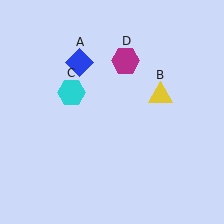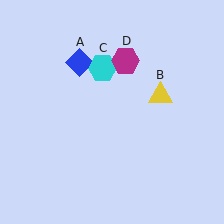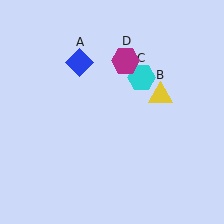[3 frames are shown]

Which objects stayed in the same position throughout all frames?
Blue diamond (object A) and yellow triangle (object B) and magenta hexagon (object D) remained stationary.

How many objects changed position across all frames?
1 object changed position: cyan hexagon (object C).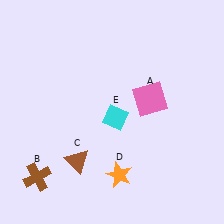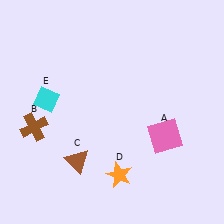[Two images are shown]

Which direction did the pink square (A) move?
The pink square (A) moved down.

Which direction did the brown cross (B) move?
The brown cross (B) moved up.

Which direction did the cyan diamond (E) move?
The cyan diamond (E) moved left.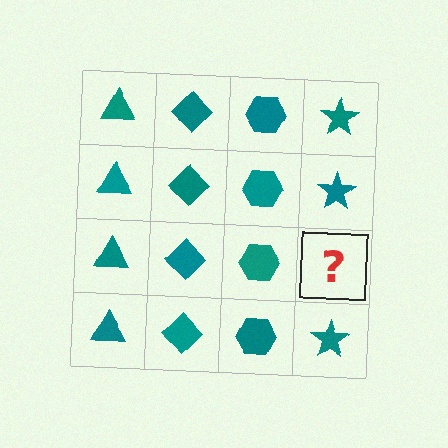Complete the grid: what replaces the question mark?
The question mark should be replaced with a teal star.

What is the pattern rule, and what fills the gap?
The rule is that each column has a consistent shape. The gap should be filled with a teal star.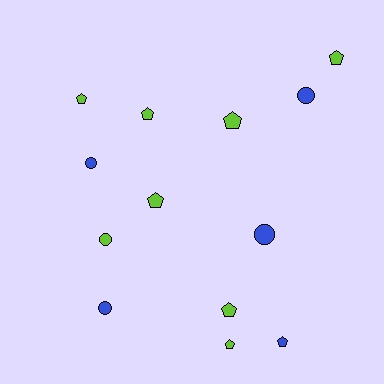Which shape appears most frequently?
Pentagon, with 8 objects.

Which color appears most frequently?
Lime, with 8 objects.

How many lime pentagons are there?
There are 7 lime pentagons.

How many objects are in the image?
There are 13 objects.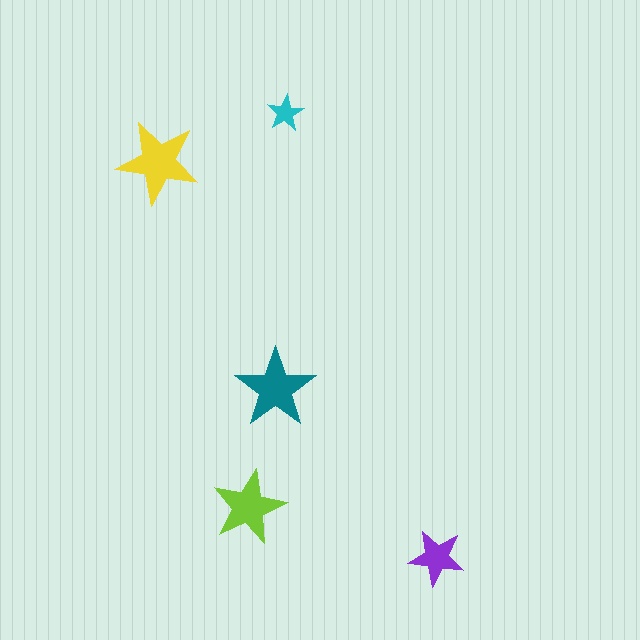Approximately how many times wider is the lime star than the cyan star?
About 2 times wider.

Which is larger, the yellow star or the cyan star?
The yellow one.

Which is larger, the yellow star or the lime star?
The yellow one.